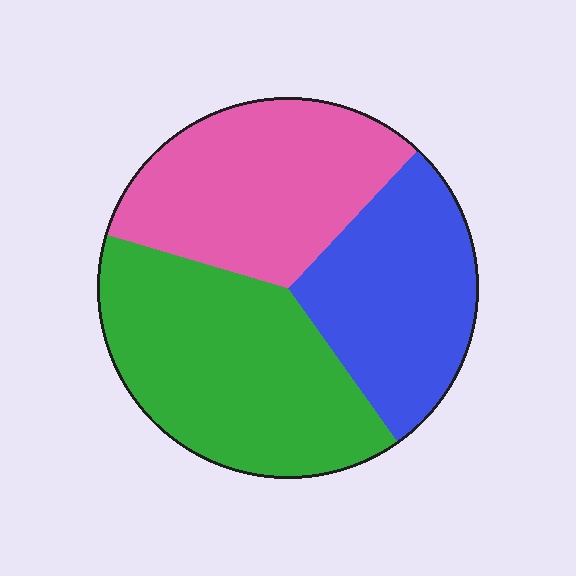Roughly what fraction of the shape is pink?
Pink covers roughly 35% of the shape.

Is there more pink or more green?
Green.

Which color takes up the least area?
Blue, at roughly 30%.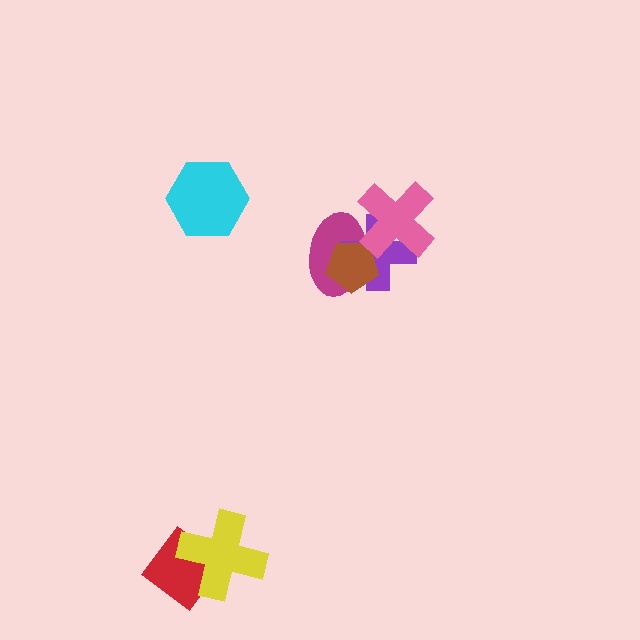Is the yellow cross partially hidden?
No, no other shape covers it.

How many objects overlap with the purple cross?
3 objects overlap with the purple cross.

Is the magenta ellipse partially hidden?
Yes, it is partially covered by another shape.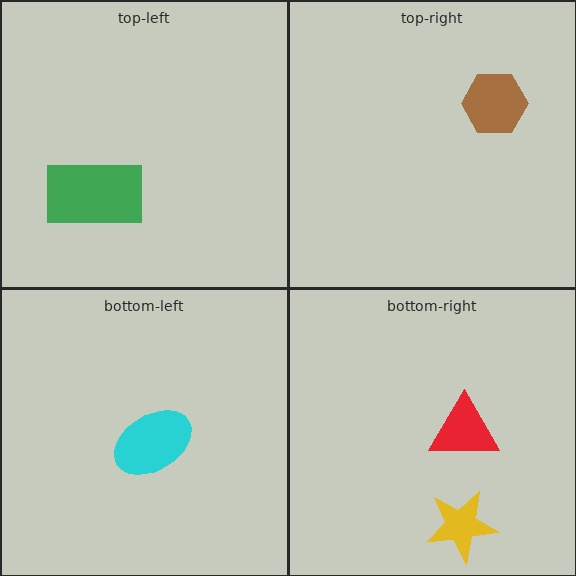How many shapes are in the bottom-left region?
1.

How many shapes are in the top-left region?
1.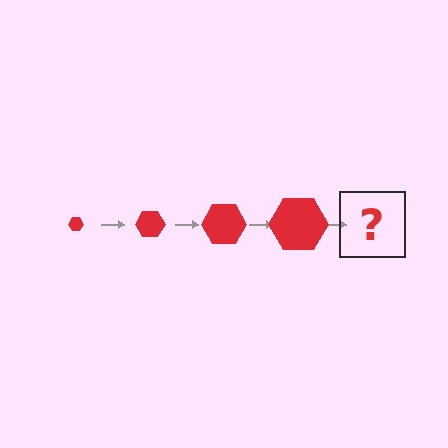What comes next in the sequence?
The next element should be a red hexagon, larger than the previous one.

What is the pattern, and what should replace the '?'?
The pattern is that the hexagon gets progressively larger each step. The '?' should be a red hexagon, larger than the previous one.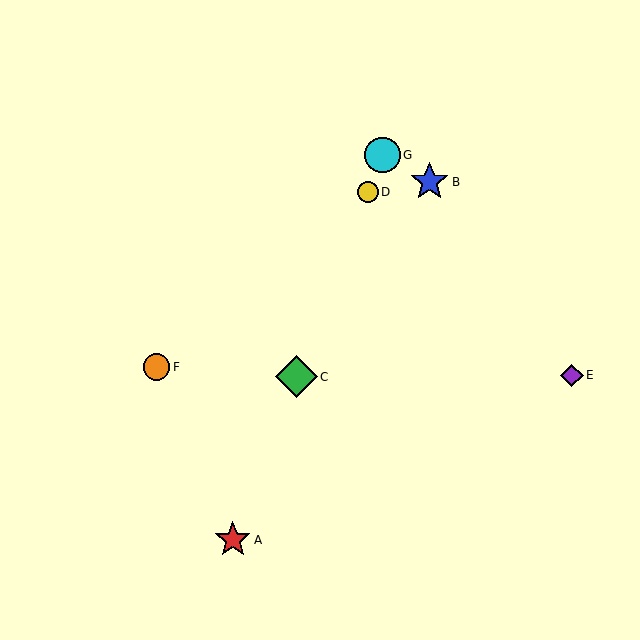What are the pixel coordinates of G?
Object G is at (383, 155).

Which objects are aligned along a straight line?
Objects A, C, D, G are aligned along a straight line.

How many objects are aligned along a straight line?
4 objects (A, C, D, G) are aligned along a straight line.